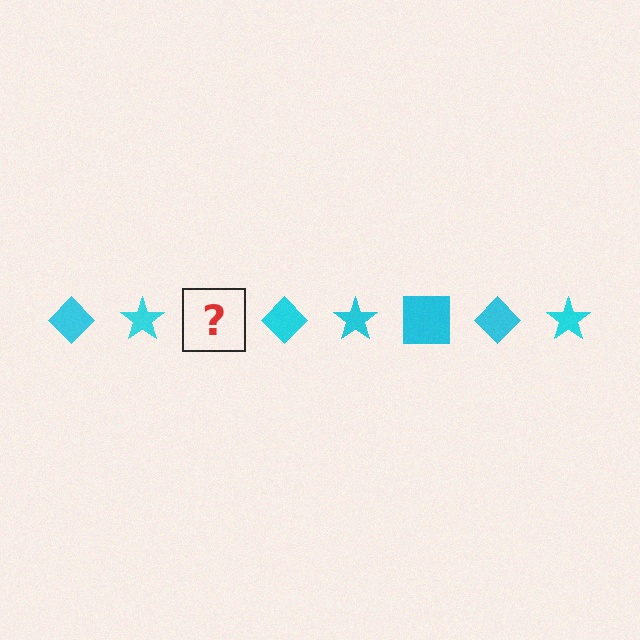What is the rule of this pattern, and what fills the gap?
The rule is that the pattern cycles through diamond, star, square shapes in cyan. The gap should be filled with a cyan square.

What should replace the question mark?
The question mark should be replaced with a cyan square.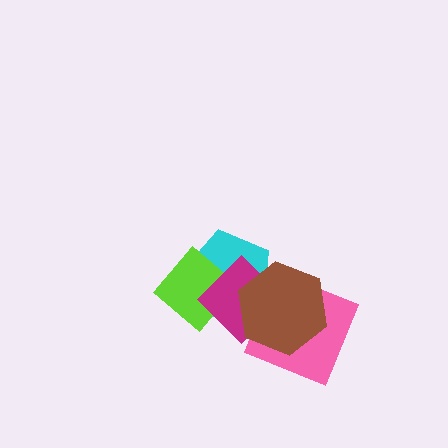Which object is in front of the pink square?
The brown hexagon is in front of the pink square.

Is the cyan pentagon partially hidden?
Yes, it is partially covered by another shape.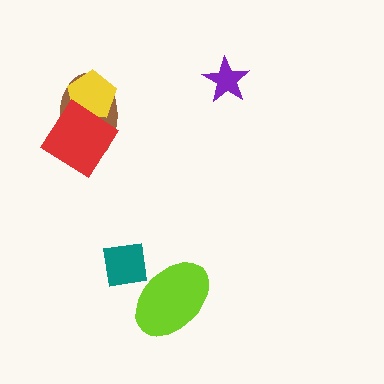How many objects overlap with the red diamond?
2 objects overlap with the red diamond.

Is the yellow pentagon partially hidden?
Yes, it is partially covered by another shape.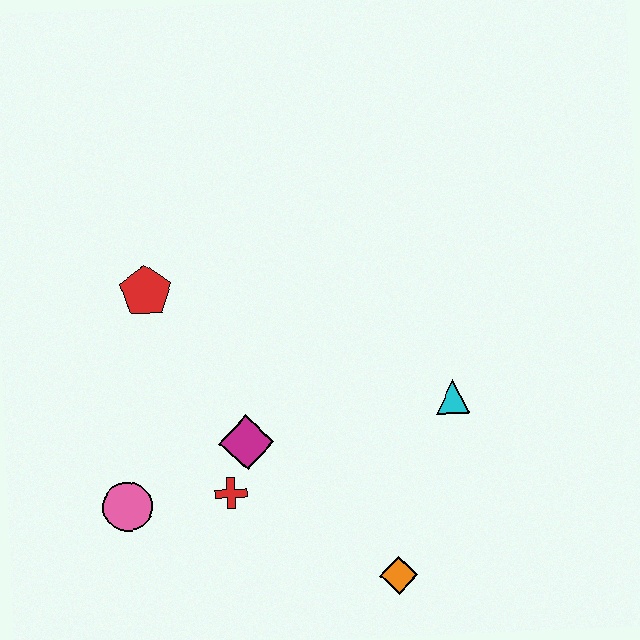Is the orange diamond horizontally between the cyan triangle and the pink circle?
Yes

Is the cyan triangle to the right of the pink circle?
Yes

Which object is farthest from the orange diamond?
The red pentagon is farthest from the orange diamond.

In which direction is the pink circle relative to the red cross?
The pink circle is to the left of the red cross.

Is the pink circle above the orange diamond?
Yes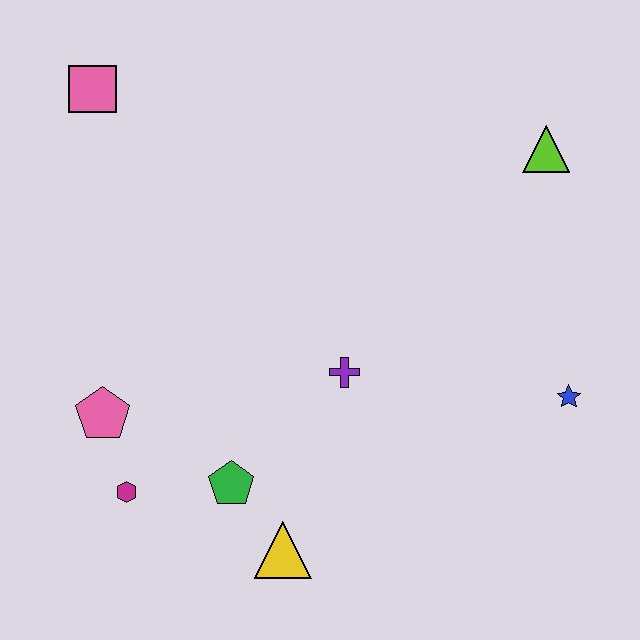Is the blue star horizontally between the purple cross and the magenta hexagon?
No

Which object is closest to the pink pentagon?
The magenta hexagon is closest to the pink pentagon.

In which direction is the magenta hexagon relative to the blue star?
The magenta hexagon is to the left of the blue star.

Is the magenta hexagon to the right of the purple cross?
No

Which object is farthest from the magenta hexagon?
The lime triangle is farthest from the magenta hexagon.